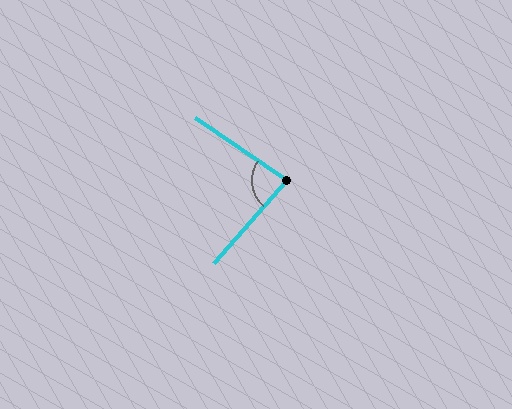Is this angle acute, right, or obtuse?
It is acute.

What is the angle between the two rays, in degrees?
Approximately 83 degrees.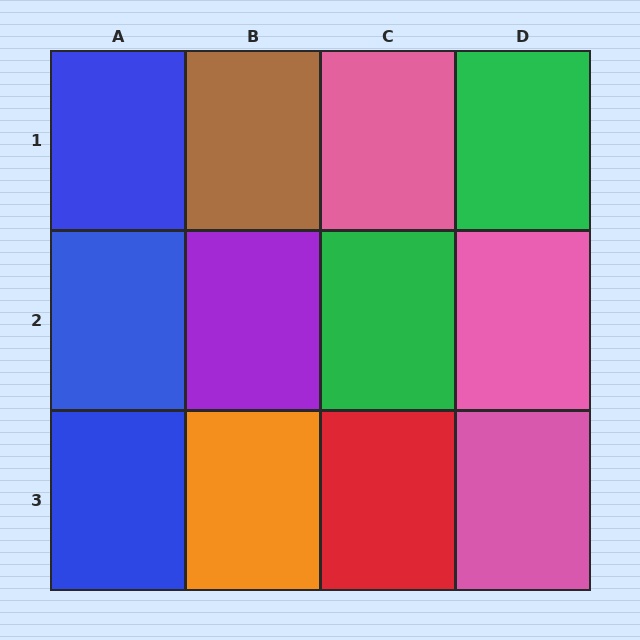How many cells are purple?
1 cell is purple.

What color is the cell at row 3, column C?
Red.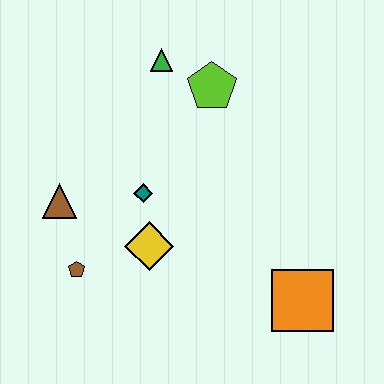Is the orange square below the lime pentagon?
Yes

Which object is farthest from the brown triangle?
The orange square is farthest from the brown triangle.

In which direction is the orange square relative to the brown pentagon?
The orange square is to the right of the brown pentagon.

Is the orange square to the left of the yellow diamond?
No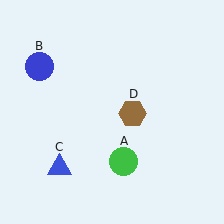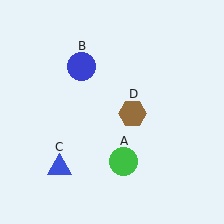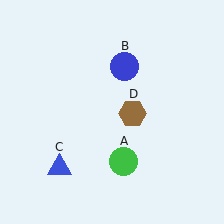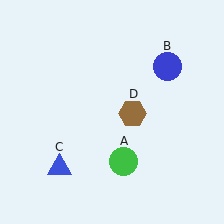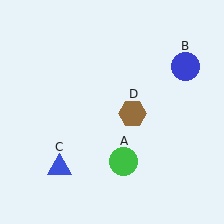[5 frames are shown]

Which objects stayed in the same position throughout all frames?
Green circle (object A) and blue triangle (object C) and brown hexagon (object D) remained stationary.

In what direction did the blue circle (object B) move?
The blue circle (object B) moved right.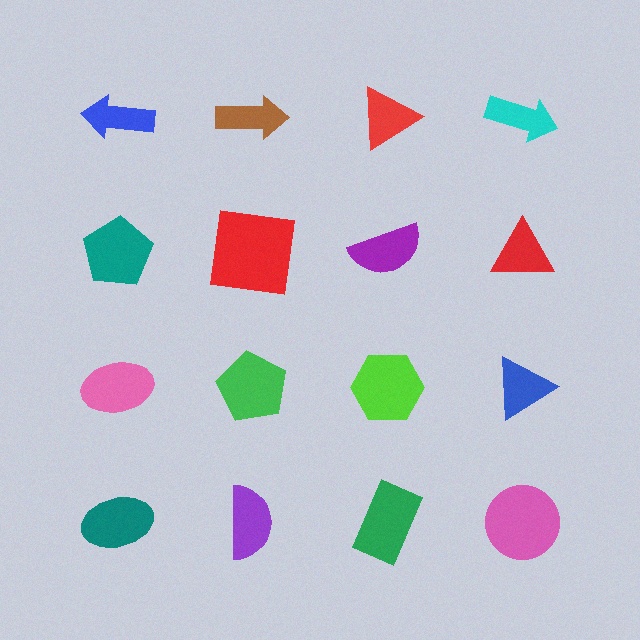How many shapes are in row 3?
4 shapes.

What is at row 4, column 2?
A purple semicircle.